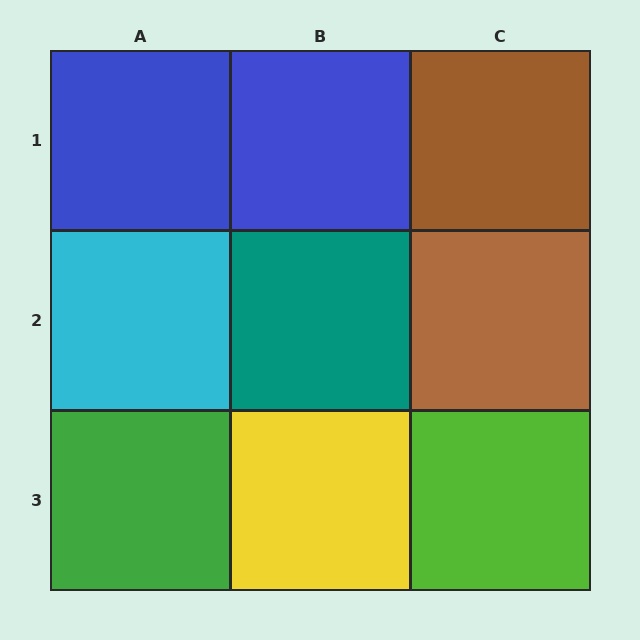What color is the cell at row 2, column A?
Cyan.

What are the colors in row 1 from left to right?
Blue, blue, brown.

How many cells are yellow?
1 cell is yellow.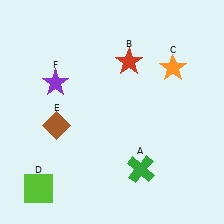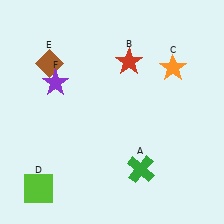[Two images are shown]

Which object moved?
The brown diamond (E) moved up.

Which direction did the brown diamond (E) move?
The brown diamond (E) moved up.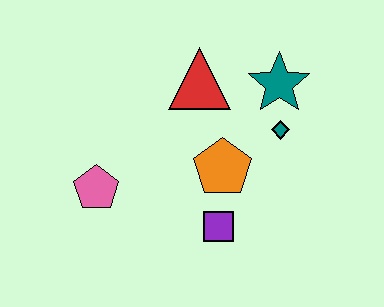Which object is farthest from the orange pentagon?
The pink pentagon is farthest from the orange pentagon.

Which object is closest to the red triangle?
The teal star is closest to the red triangle.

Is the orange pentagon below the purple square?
No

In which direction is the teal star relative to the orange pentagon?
The teal star is above the orange pentagon.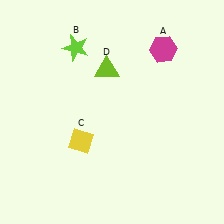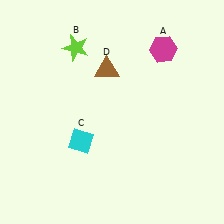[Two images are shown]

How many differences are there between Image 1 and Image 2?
There are 2 differences between the two images.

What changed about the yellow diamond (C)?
In Image 1, C is yellow. In Image 2, it changed to cyan.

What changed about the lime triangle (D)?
In Image 1, D is lime. In Image 2, it changed to brown.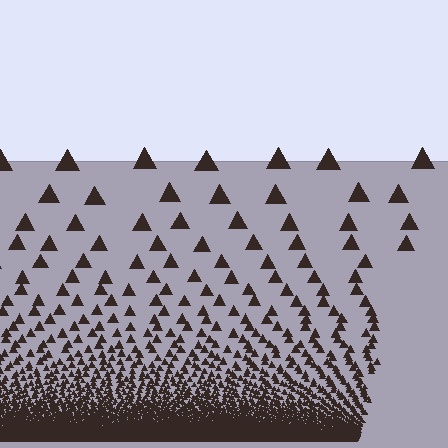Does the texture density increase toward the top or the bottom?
Density increases toward the bottom.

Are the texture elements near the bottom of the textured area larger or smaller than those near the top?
Smaller. The gradient is inverted — elements near the bottom are smaller and denser.